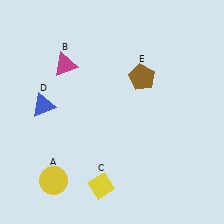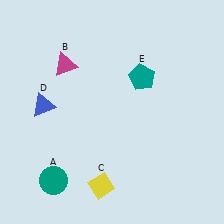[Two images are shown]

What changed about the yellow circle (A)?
In Image 1, A is yellow. In Image 2, it changed to teal.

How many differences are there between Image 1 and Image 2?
There are 2 differences between the two images.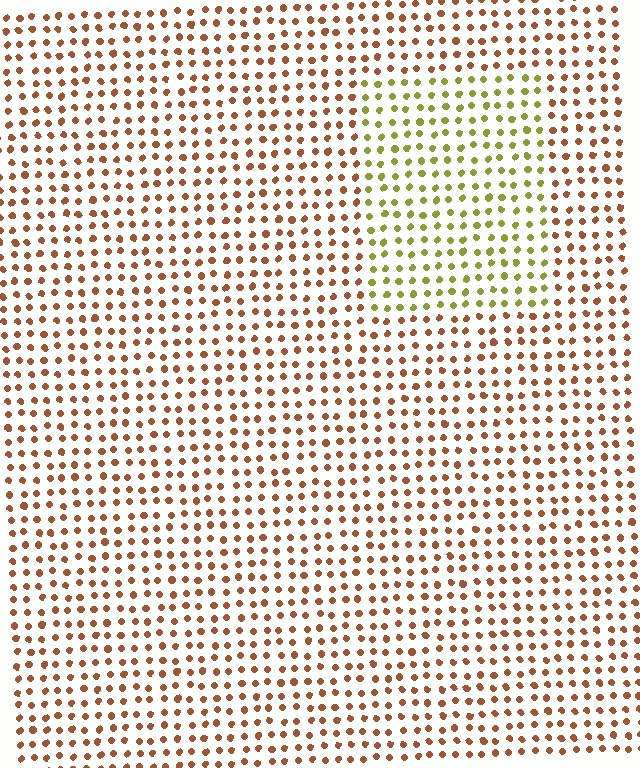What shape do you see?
I see a rectangle.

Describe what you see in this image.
The image is filled with small brown elements in a uniform arrangement. A rectangle-shaped region is visible where the elements are tinted to a slightly different hue, forming a subtle color boundary.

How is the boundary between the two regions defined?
The boundary is defined purely by a slight shift in hue (about 51 degrees). Spacing, size, and orientation are identical on both sides.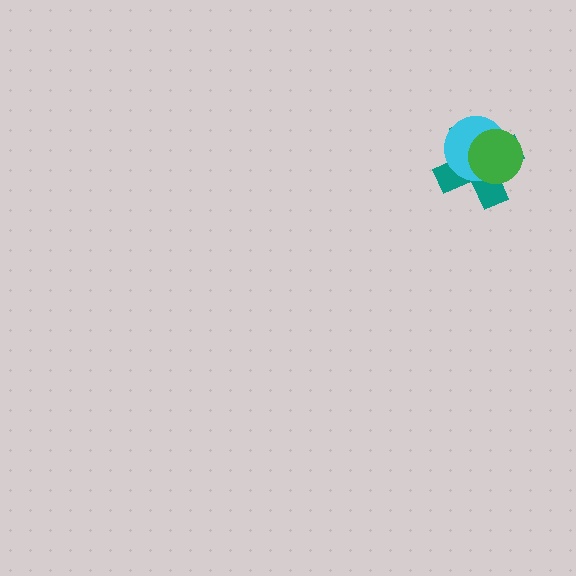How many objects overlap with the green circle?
2 objects overlap with the green circle.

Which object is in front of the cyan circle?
The green circle is in front of the cyan circle.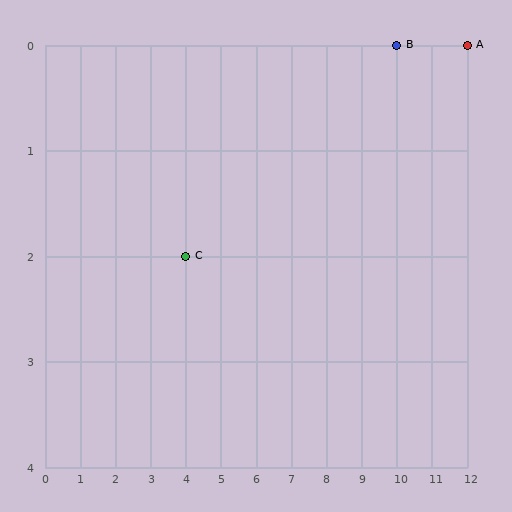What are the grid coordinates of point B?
Point B is at grid coordinates (10, 0).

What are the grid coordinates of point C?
Point C is at grid coordinates (4, 2).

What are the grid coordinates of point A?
Point A is at grid coordinates (12, 0).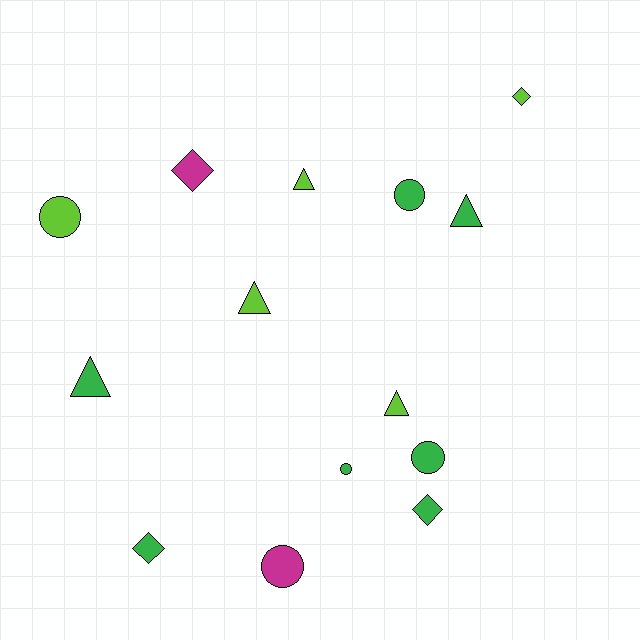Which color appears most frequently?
Green, with 7 objects.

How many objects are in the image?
There are 14 objects.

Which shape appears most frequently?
Circle, with 5 objects.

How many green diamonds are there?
There are 2 green diamonds.